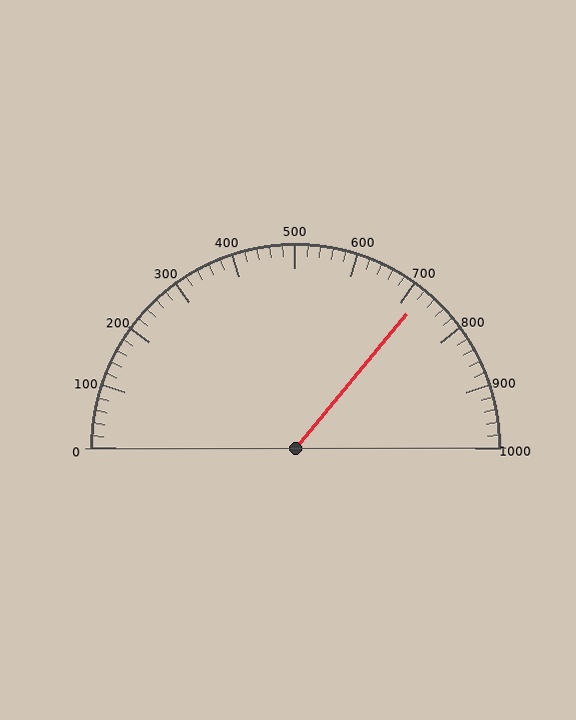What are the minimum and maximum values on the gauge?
The gauge ranges from 0 to 1000.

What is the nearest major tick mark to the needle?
The nearest major tick mark is 700.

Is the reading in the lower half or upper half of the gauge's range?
The reading is in the upper half of the range (0 to 1000).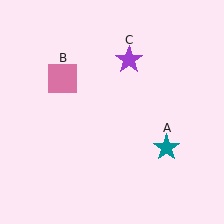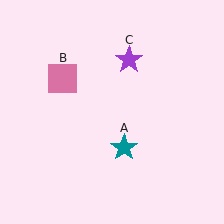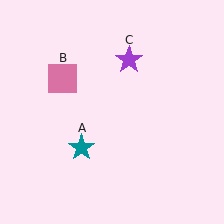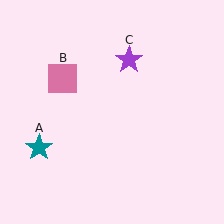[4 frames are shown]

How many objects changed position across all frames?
1 object changed position: teal star (object A).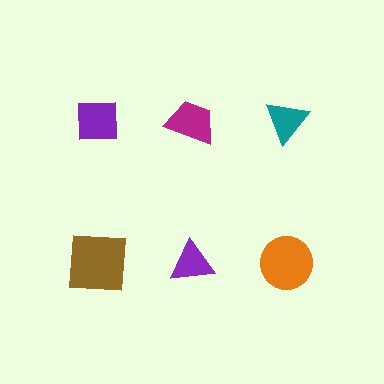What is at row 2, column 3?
An orange circle.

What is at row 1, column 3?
A teal triangle.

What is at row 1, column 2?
A magenta trapezoid.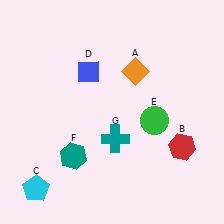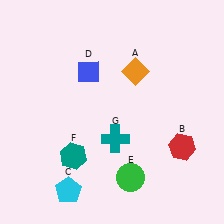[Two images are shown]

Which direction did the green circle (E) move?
The green circle (E) moved down.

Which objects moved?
The objects that moved are: the cyan pentagon (C), the green circle (E).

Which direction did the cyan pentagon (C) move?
The cyan pentagon (C) moved right.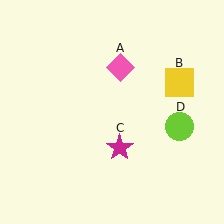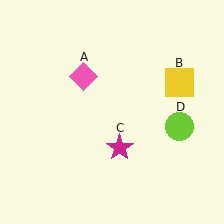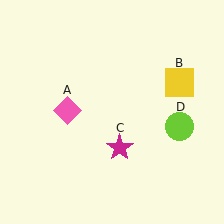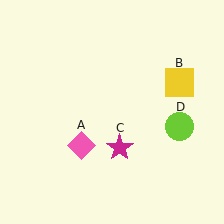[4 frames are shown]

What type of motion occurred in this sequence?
The pink diamond (object A) rotated counterclockwise around the center of the scene.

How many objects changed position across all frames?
1 object changed position: pink diamond (object A).